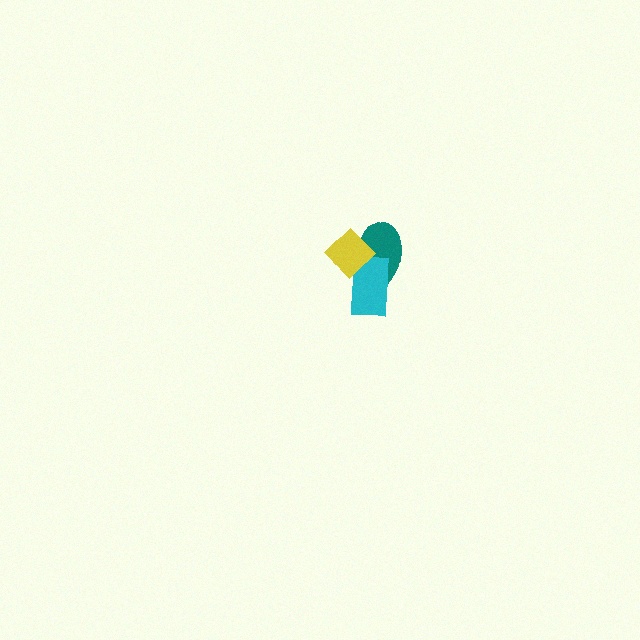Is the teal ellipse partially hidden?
Yes, it is partially covered by another shape.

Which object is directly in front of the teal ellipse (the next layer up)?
The cyan rectangle is directly in front of the teal ellipse.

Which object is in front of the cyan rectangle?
The yellow diamond is in front of the cyan rectangle.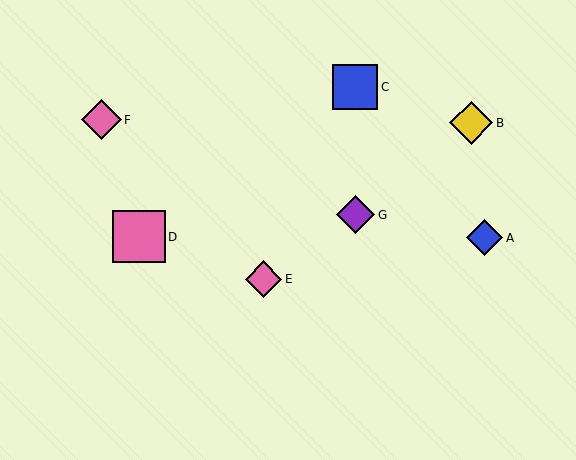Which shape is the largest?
The pink square (labeled D) is the largest.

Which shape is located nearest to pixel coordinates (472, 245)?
The blue diamond (labeled A) at (485, 238) is nearest to that location.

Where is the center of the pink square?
The center of the pink square is at (139, 237).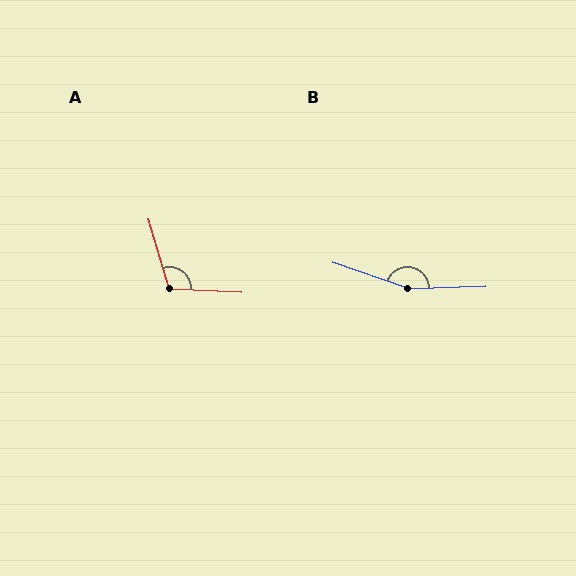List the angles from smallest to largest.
A (109°), B (159°).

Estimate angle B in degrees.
Approximately 159 degrees.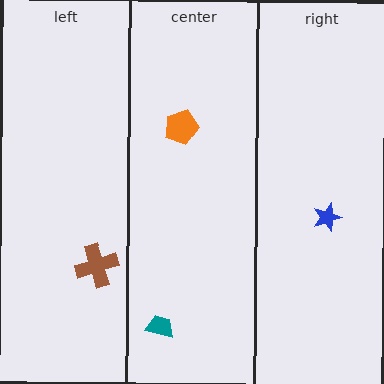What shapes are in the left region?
The brown cross.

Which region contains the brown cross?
The left region.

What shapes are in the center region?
The teal trapezoid, the orange pentagon.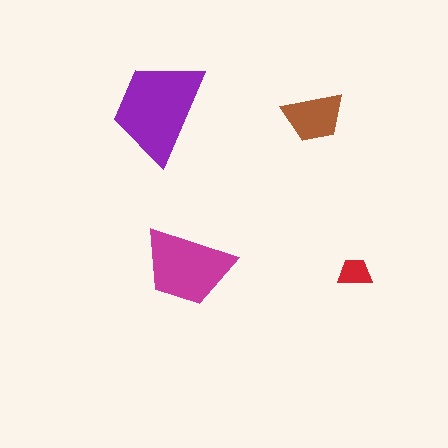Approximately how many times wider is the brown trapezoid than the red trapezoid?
About 2 times wider.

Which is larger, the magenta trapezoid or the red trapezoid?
The magenta one.